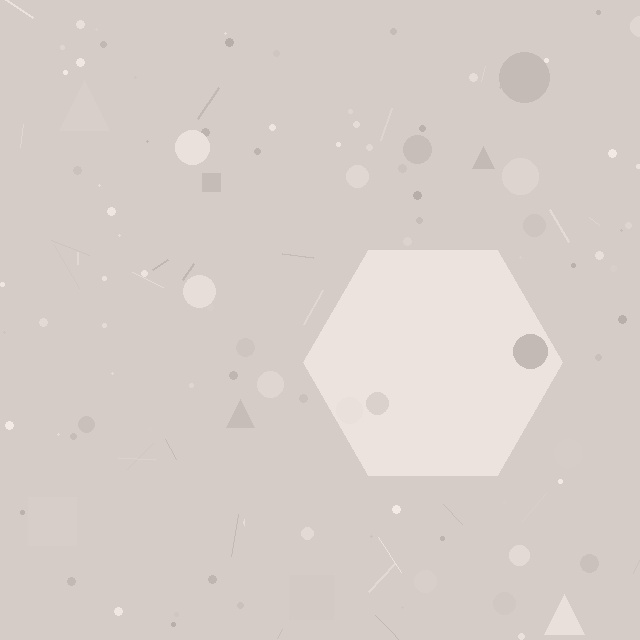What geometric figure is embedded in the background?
A hexagon is embedded in the background.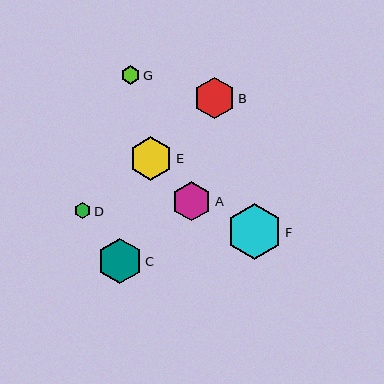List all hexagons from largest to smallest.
From largest to smallest: F, C, E, B, A, G, D.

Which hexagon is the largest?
Hexagon F is the largest with a size of approximately 56 pixels.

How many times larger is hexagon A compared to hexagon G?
Hexagon A is approximately 2.1 times the size of hexagon G.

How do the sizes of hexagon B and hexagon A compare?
Hexagon B and hexagon A are approximately the same size.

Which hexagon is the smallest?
Hexagon D is the smallest with a size of approximately 16 pixels.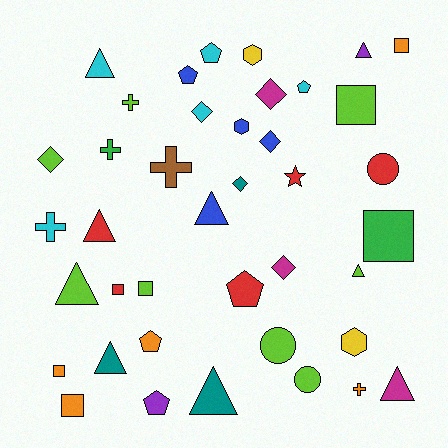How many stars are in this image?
There is 1 star.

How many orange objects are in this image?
There are 5 orange objects.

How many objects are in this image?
There are 40 objects.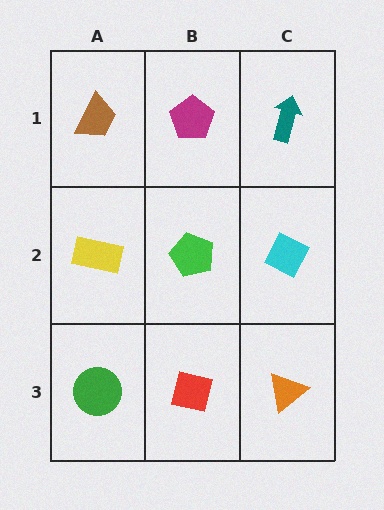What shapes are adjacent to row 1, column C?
A cyan diamond (row 2, column C), a magenta pentagon (row 1, column B).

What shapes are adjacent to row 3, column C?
A cyan diamond (row 2, column C), a red square (row 3, column B).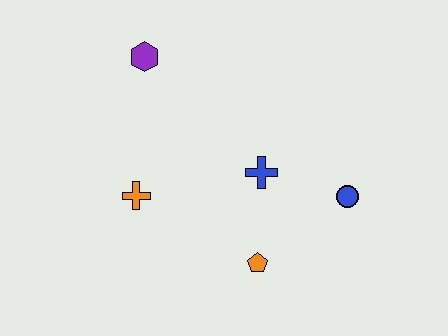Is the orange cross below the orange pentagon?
No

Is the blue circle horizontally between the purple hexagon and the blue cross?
No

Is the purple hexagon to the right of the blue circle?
No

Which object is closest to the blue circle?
The blue cross is closest to the blue circle.